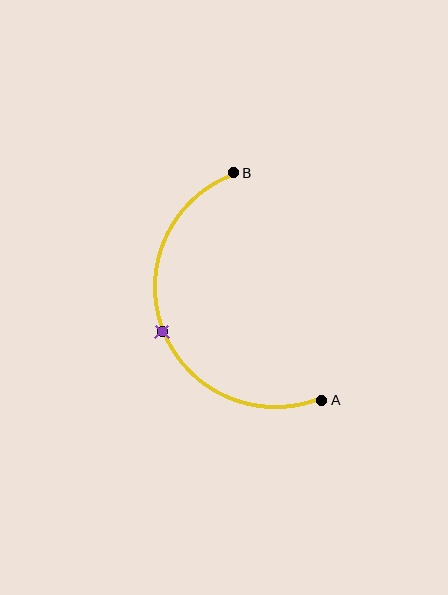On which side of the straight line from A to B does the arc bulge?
The arc bulges to the left of the straight line connecting A and B.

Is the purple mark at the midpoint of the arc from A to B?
Yes. The purple mark lies on the arc at equal arc-length from both A and B — it is the arc midpoint.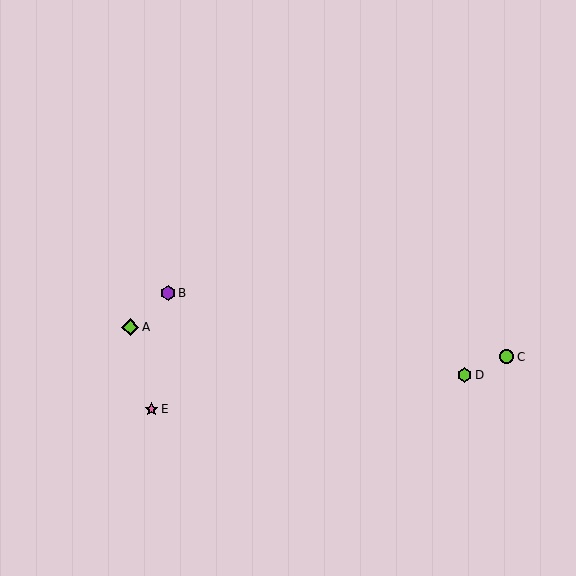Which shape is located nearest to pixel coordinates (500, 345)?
The lime circle (labeled C) at (506, 357) is nearest to that location.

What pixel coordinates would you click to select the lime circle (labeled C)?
Click at (506, 357) to select the lime circle C.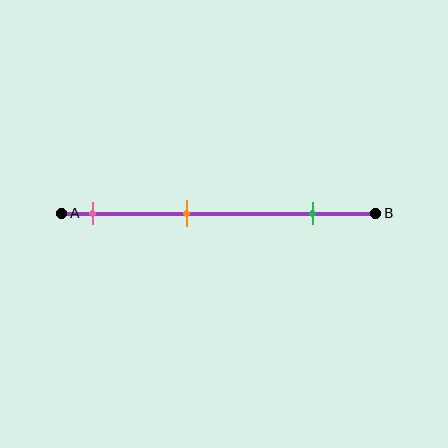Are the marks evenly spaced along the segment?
Yes, the marks are approximately evenly spaced.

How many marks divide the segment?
There are 3 marks dividing the segment.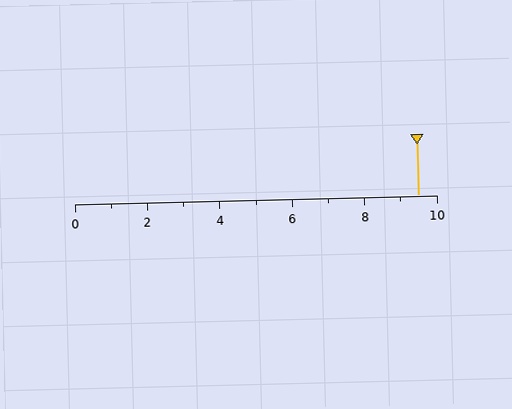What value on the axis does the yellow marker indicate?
The marker indicates approximately 9.5.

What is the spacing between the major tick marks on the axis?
The major ticks are spaced 2 apart.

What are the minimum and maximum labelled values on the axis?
The axis runs from 0 to 10.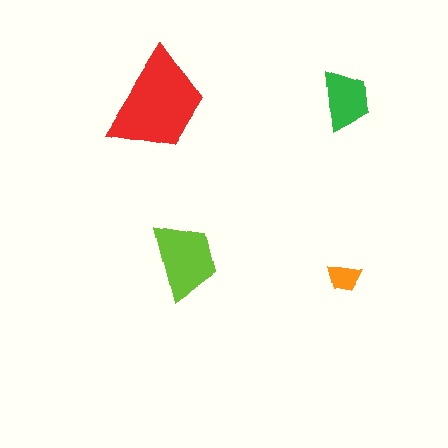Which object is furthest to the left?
The red trapezoid is leftmost.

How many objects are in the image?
There are 4 objects in the image.